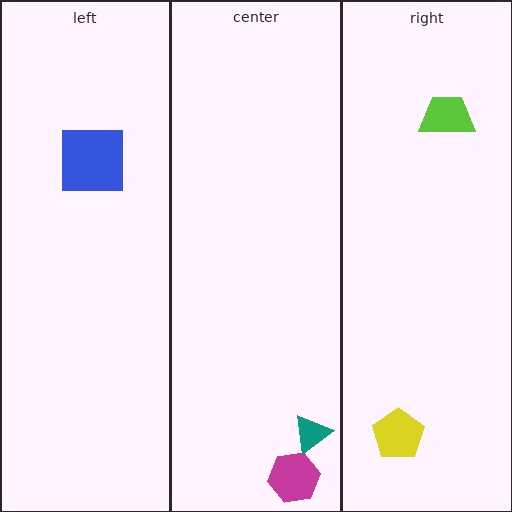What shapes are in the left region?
The blue square.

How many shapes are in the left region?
1.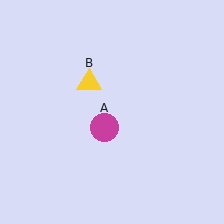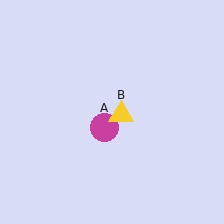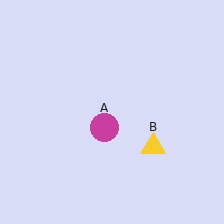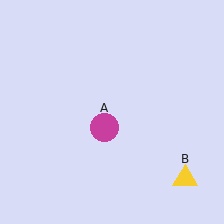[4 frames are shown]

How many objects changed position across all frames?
1 object changed position: yellow triangle (object B).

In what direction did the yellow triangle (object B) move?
The yellow triangle (object B) moved down and to the right.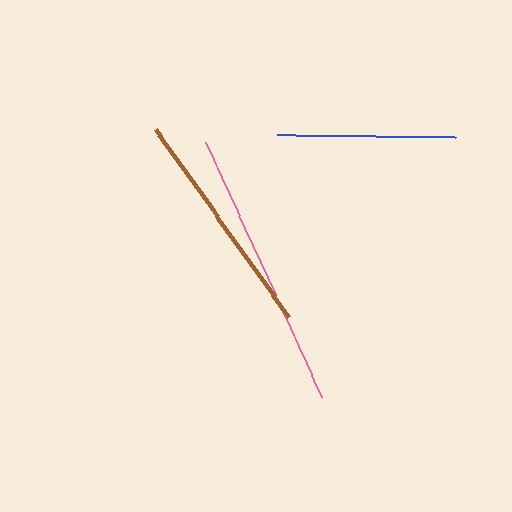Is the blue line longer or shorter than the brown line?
The brown line is longer than the blue line.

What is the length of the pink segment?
The pink segment is approximately 280 pixels long.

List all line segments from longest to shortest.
From longest to shortest: pink, brown, blue.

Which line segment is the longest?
The pink line is the longest at approximately 280 pixels.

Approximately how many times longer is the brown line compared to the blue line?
The brown line is approximately 1.3 times the length of the blue line.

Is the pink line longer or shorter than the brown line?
The pink line is longer than the brown line.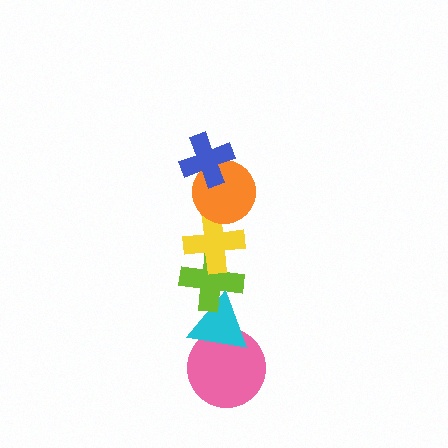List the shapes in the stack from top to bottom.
From top to bottom: the blue cross, the orange circle, the yellow cross, the lime cross, the cyan triangle, the pink circle.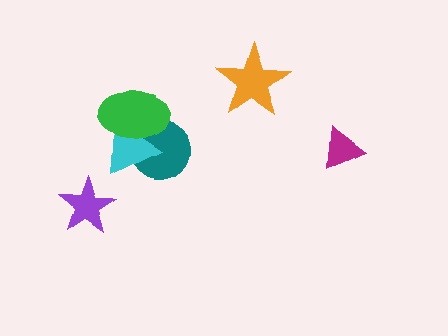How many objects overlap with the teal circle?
2 objects overlap with the teal circle.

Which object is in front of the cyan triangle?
The green ellipse is in front of the cyan triangle.